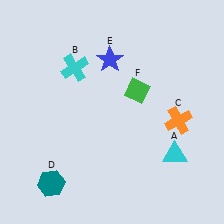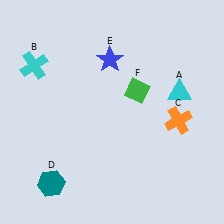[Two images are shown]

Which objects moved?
The objects that moved are: the cyan triangle (A), the cyan cross (B).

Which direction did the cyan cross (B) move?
The cyan cross (B) moved left.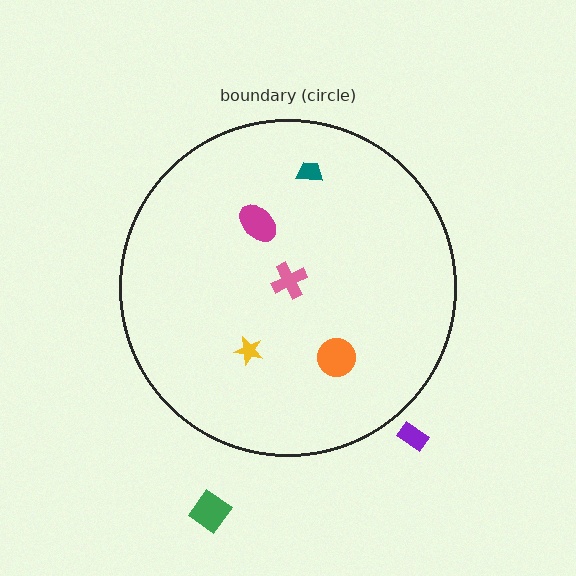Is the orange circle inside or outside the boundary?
Inside.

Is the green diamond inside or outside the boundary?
Outside.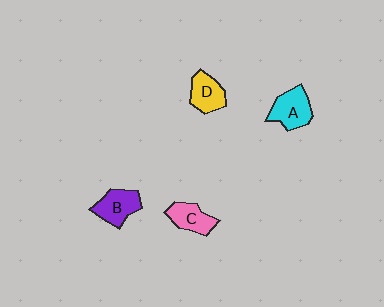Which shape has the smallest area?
Shape C (pink).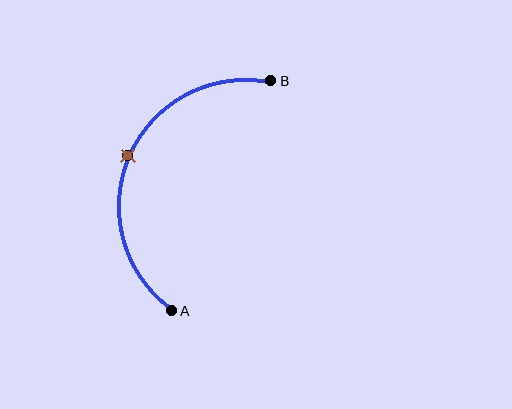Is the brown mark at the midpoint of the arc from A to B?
Yes. The brown mark lies on the arc at equal arc-length from both A and B — it is the arc midpoint.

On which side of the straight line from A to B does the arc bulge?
The arc bulges to the left of the straight line connecting A and B.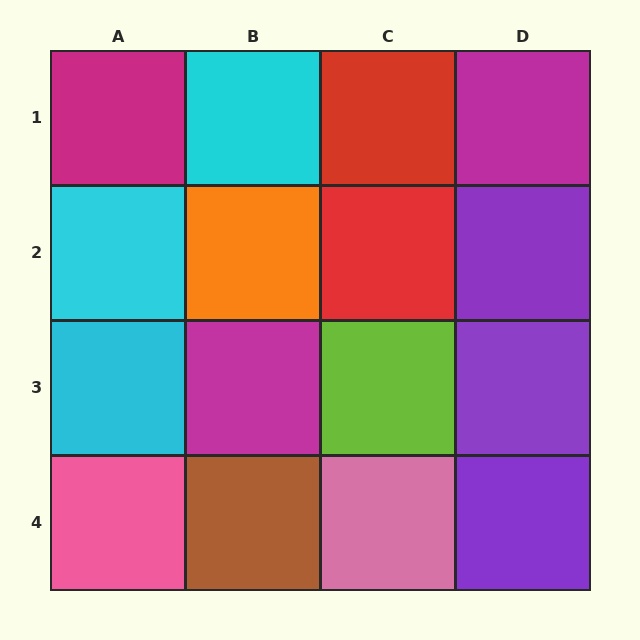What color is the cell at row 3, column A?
Cyan.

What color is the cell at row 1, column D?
Magenta.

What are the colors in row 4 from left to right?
Pink, brown, pink, purple.